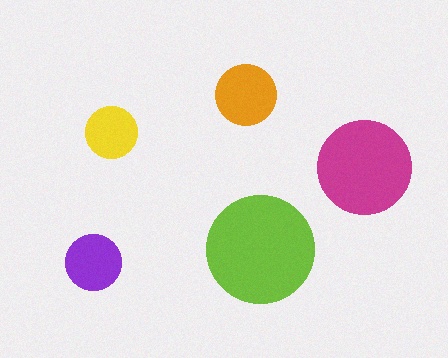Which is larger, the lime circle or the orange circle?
The lime one.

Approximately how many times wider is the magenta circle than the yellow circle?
About 2 times wider.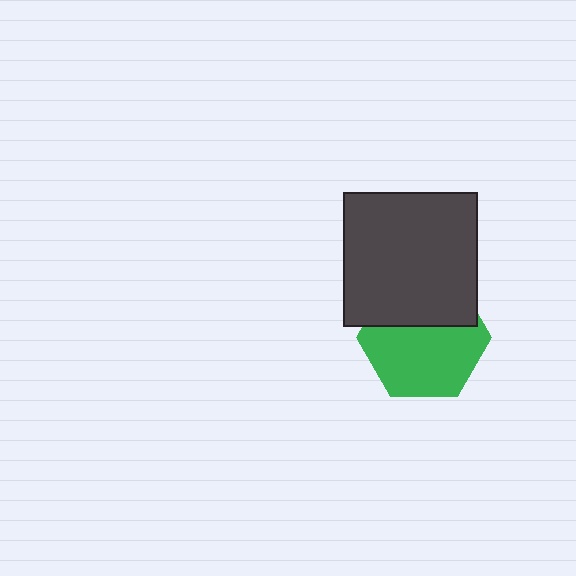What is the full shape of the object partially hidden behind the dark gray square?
The partially hidden object is a green hexagon.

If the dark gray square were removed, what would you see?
You would see the complete green hexagon.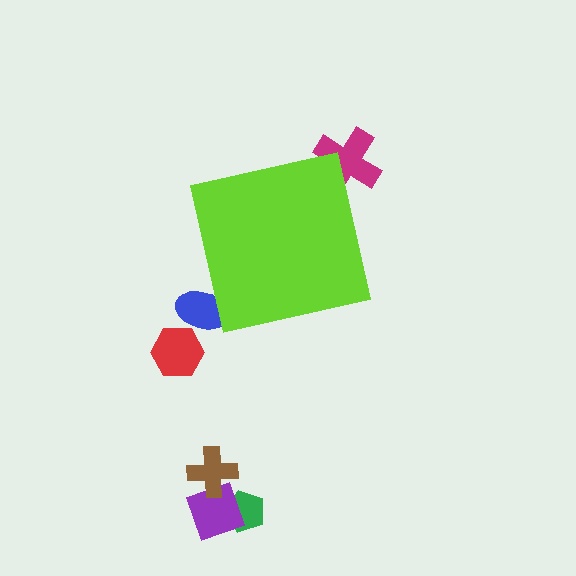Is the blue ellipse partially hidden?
Yes, the blue ellipse is partially hidden behind the lime square.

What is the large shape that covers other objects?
A lime square.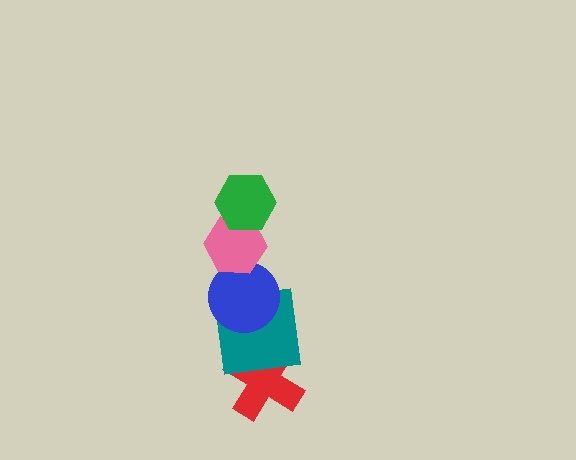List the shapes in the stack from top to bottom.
From top to bottom: the green hexagon, the pink hexagon, the blue circle, the teal square, the red cross.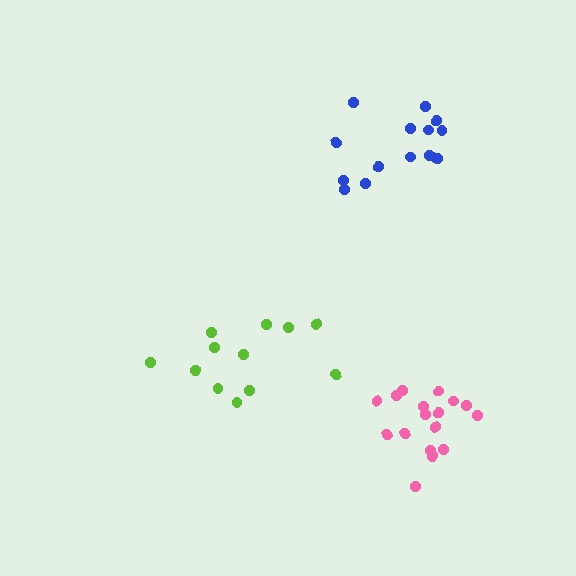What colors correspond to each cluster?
The clusters are colored: blue, pink, lime.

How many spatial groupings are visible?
There are 3 spatial groupings.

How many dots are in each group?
Group 1: 14 dots, Group 2: 17 dots, Group 3: 12 dots (43 total).